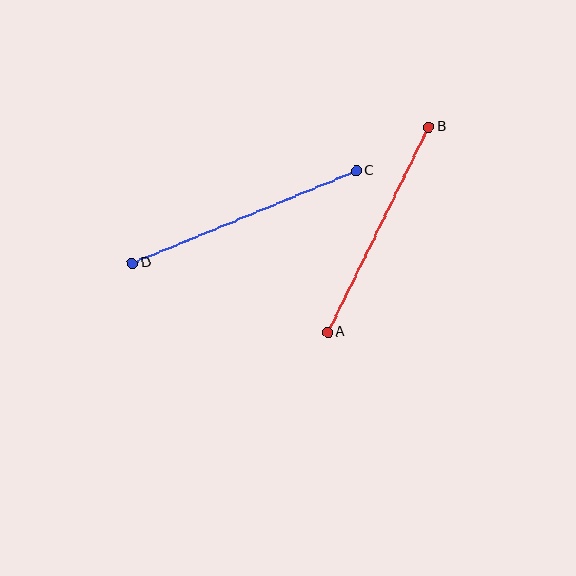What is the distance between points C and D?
The distance is approximately 242 pixels.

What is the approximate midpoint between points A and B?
The midpoint is at approximately (378, 230) pixels.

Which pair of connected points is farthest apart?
Points C and D are farthest apart.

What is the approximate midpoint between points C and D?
The midpoint is at approximately (244, 217) pixels.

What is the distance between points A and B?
The distance is approximately 229 pixels.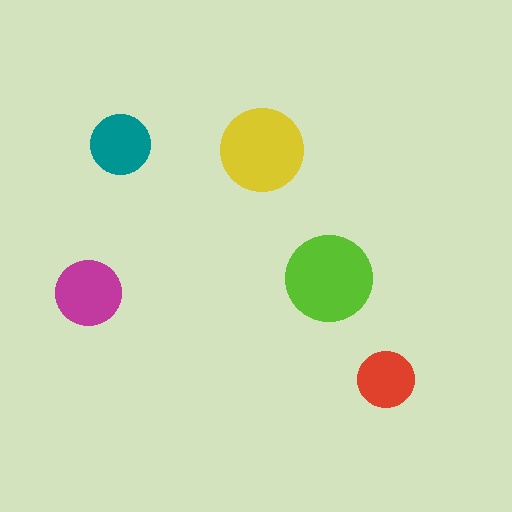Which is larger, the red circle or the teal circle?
The teal one.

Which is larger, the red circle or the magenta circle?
The magenta one.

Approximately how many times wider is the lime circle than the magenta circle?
About 1.5 times wider.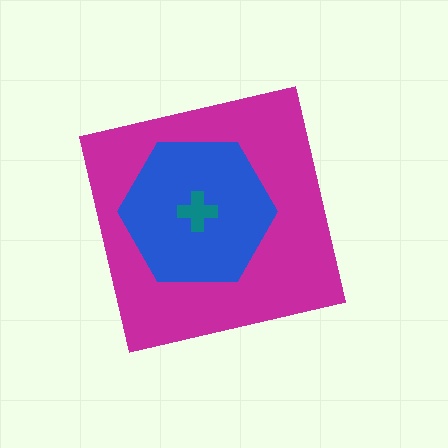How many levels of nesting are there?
3.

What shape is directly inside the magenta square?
The blue hexagon.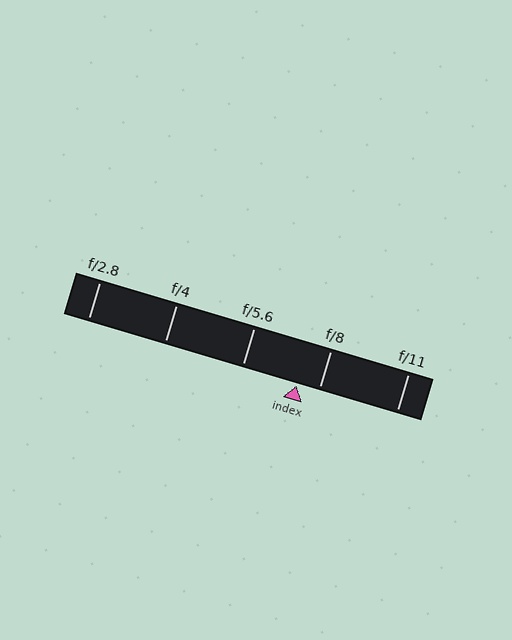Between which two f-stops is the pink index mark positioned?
The index mark is between f/5.6 and f/8.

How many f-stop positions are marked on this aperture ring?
There are 5 f-stop positions marked.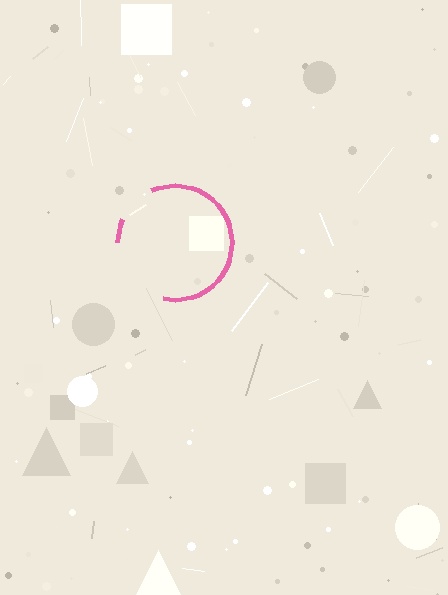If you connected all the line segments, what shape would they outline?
They would outline a circle.